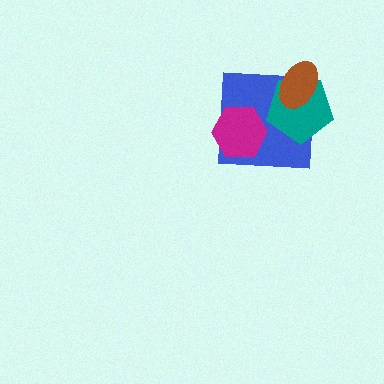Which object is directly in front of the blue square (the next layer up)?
The magenta hexagon is directly in front of the blue square.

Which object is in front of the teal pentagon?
The brown ellipse is in front of the teal pentagon.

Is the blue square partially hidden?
Yes, it is partially covered by another shape.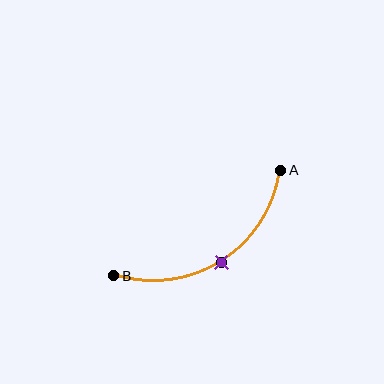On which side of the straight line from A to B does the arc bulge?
The arc bulges below the straight line connecting A and B.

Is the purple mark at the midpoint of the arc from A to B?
Yes. The purple mark lies on the arc at equal arc-length from both A and B — it is the arc midpoint.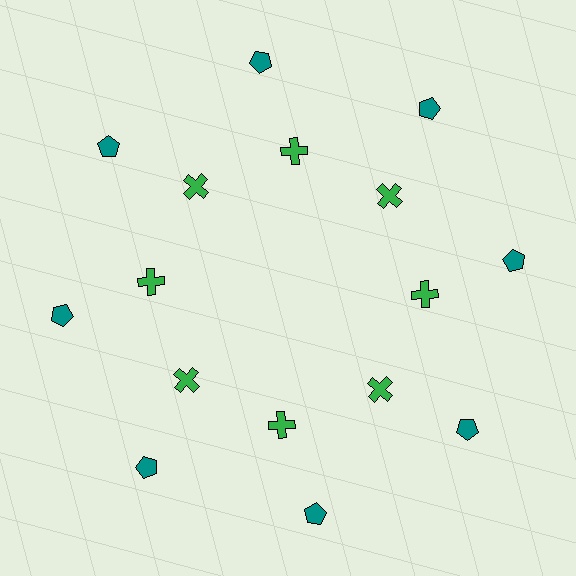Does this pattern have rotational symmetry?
Yes, this pattern has 8-fold rotational symmetry. It looks the same after rotating 45 degrees around the center.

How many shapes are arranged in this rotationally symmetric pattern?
There are 16 shapes, arranged in 8 groups of 2.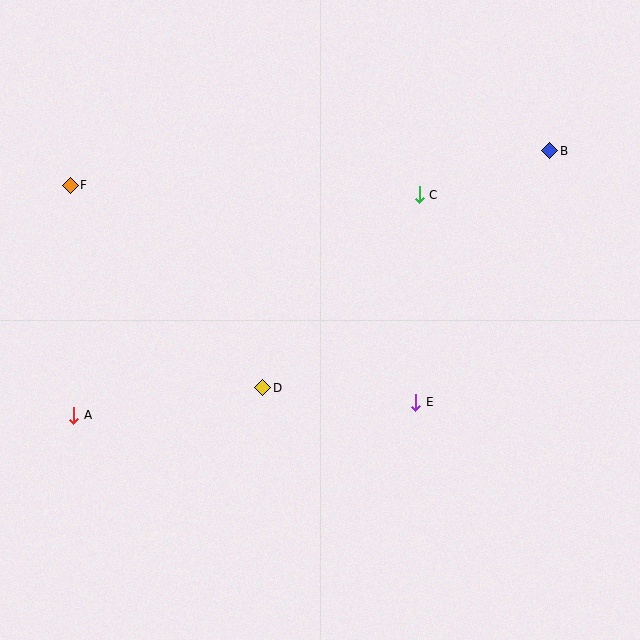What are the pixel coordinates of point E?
Point E is at (416, 402).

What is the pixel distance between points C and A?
The distance between C and A is 410 pixels.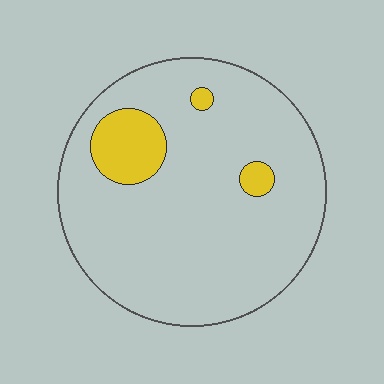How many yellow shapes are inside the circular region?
3.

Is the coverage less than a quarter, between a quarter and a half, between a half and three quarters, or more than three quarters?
Less than a quarter.